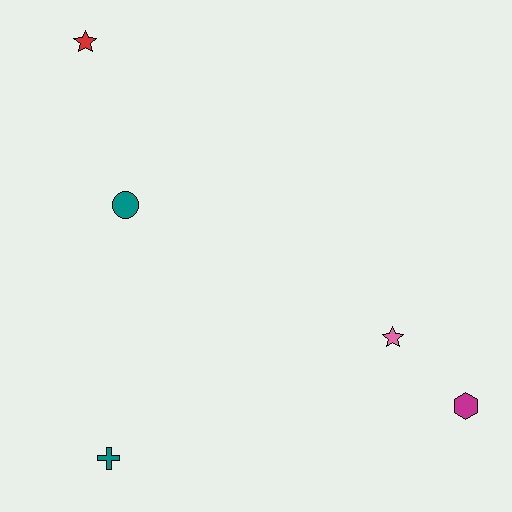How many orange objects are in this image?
There are no orange objects.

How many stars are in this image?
There are 2 stars.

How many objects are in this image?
There are 5 objects.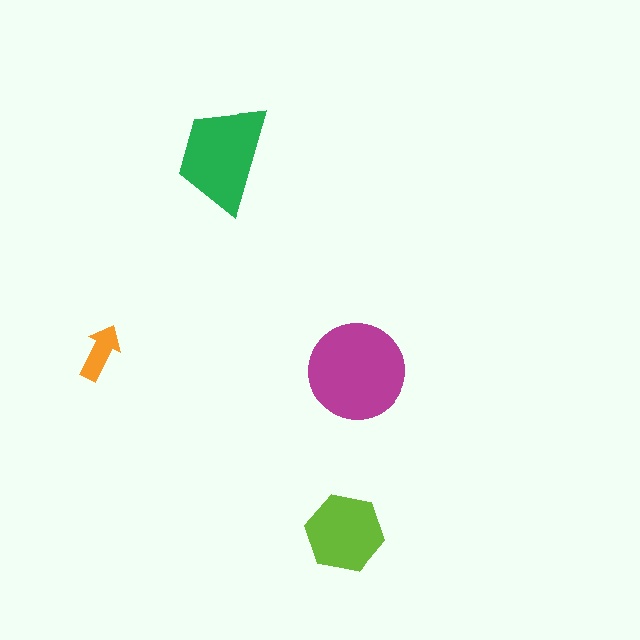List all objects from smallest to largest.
The orange arrow, the lime hexagon, the green trapezoid, the magenta circle.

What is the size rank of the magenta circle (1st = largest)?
1st.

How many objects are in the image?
There are 4 objects in the image.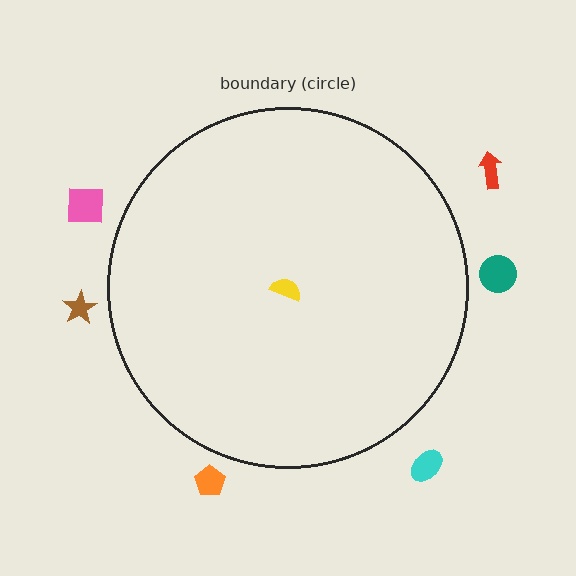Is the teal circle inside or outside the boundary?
Outside.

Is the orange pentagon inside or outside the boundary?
Outside.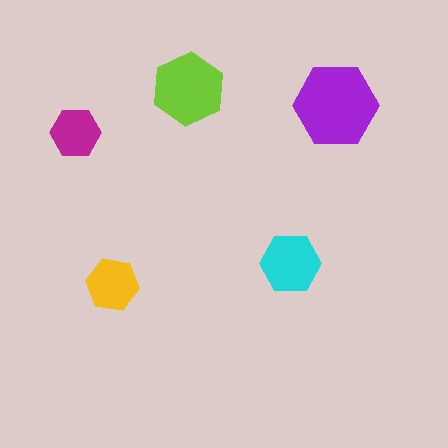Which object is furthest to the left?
The magenta hexagon is leftmost.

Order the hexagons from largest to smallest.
the purple one, the lime one, the cyan one, the yellow one, the magenta one.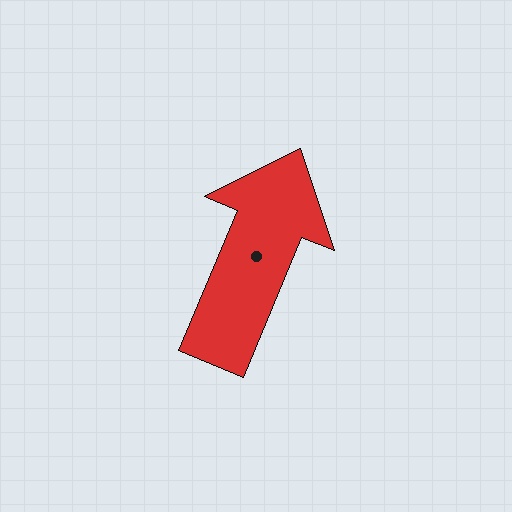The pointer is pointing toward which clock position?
Roughly 1 o'clock.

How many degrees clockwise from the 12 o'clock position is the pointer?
Approximately 23 degrees.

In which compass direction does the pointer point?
Northeast.